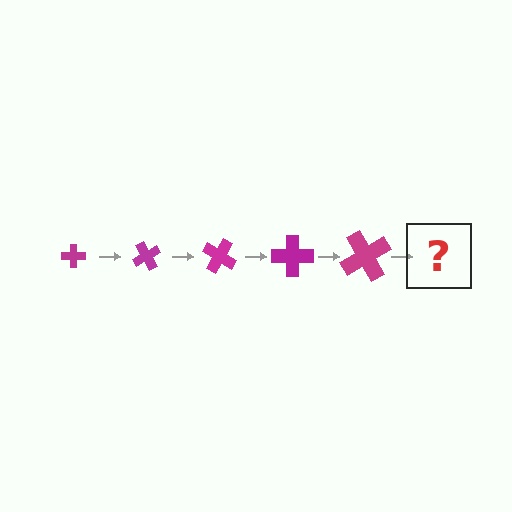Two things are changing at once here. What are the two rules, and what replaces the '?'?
The two rules are that the cross grows larger each step and it rotates 60 degrees each step. The '?' should be a cross, larger than the previous one and rotated 300 degrees from the start.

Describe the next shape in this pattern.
It should be a cross, larger than the previous one and rotated 300 degrees from the start.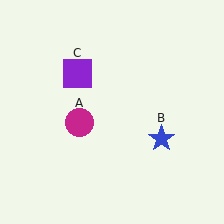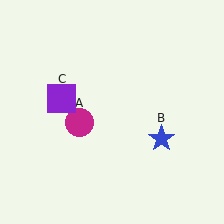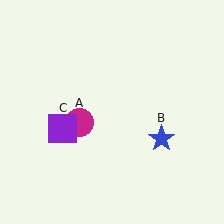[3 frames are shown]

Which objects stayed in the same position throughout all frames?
Magenta circle (object A) and blue star (object B) remained stationary.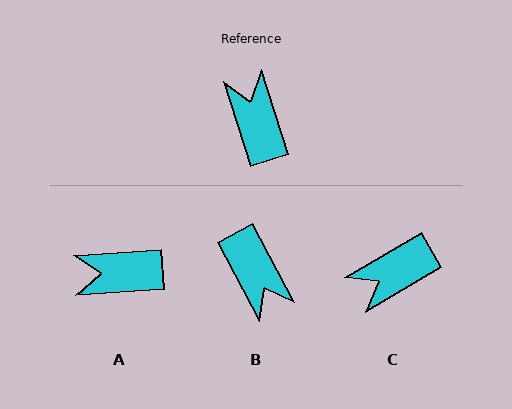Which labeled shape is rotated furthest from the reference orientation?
B, about 169 degrees away.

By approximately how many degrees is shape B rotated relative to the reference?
Approximately 169 degrees clockwise.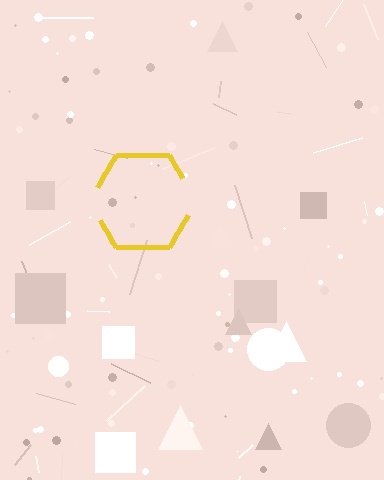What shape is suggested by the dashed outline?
The dashed outline suggests a hexagon.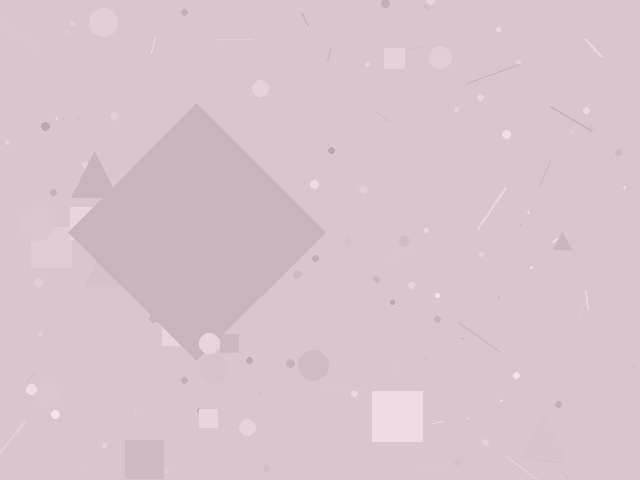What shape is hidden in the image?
A diamond is hidden in the image.